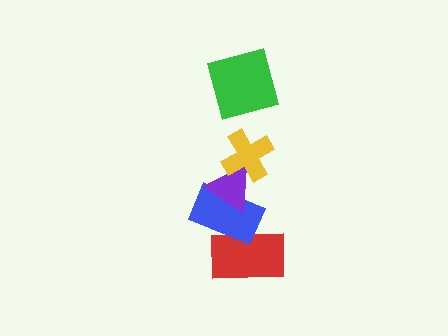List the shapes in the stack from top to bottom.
From top to bottom: the green square, the yellow cross, the purple triangle, the blue rectangle, the red rectangle.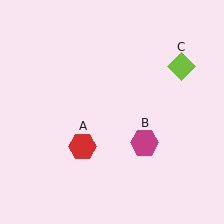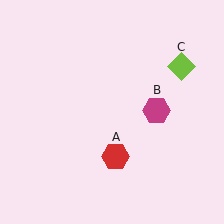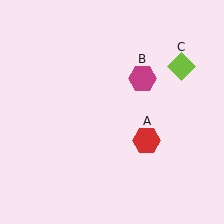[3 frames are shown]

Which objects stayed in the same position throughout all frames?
Lime diamond (object C) remained stationary.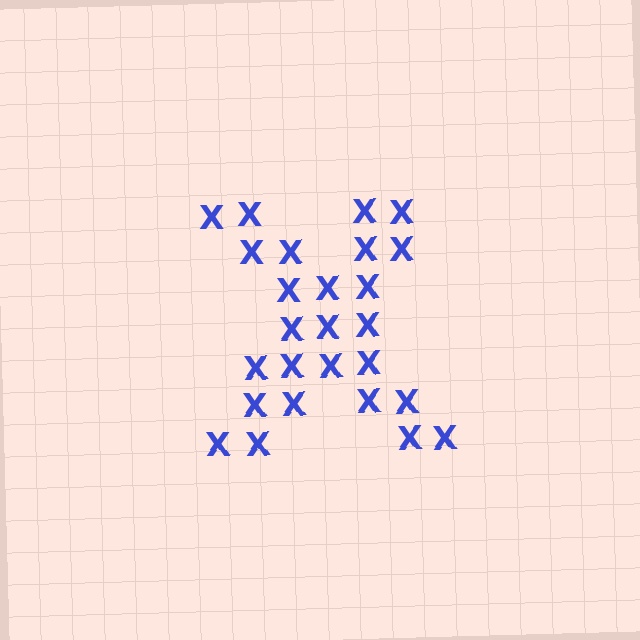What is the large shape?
The large shape is the letter X.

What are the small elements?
The small elements are letter X's.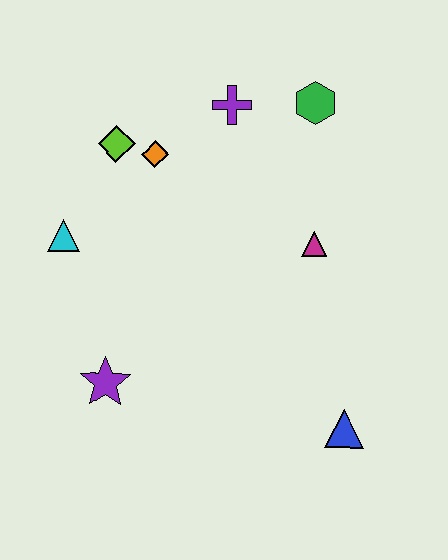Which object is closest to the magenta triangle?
The green hexagon is closest to the magenta triangle.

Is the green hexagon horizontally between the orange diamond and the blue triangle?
Yes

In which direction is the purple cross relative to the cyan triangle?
The purple cross is to the right of the cyan triangle.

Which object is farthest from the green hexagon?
The purple star is farthest from the green hexagon.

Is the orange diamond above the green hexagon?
No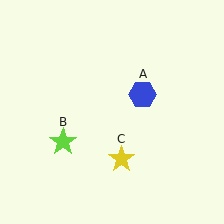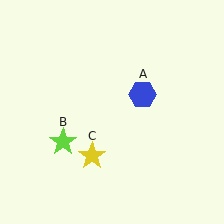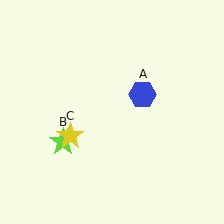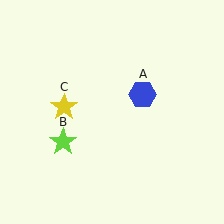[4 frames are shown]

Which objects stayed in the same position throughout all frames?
Blue hexagon (object A) and lime star (object B) remained stationary.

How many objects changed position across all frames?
1 object changed position: yellow star (object C).